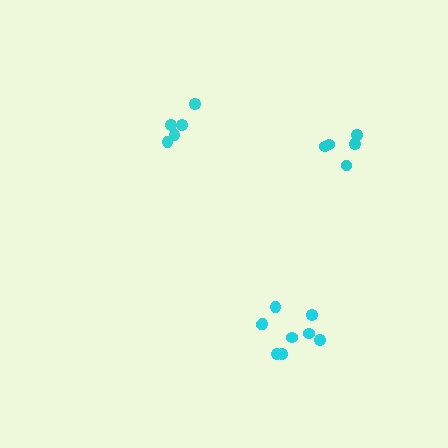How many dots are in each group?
Group 1: 9 dots, Group 2: 5 dots, Group 3: 5 dots (19 total).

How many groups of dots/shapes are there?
There are 3 groups.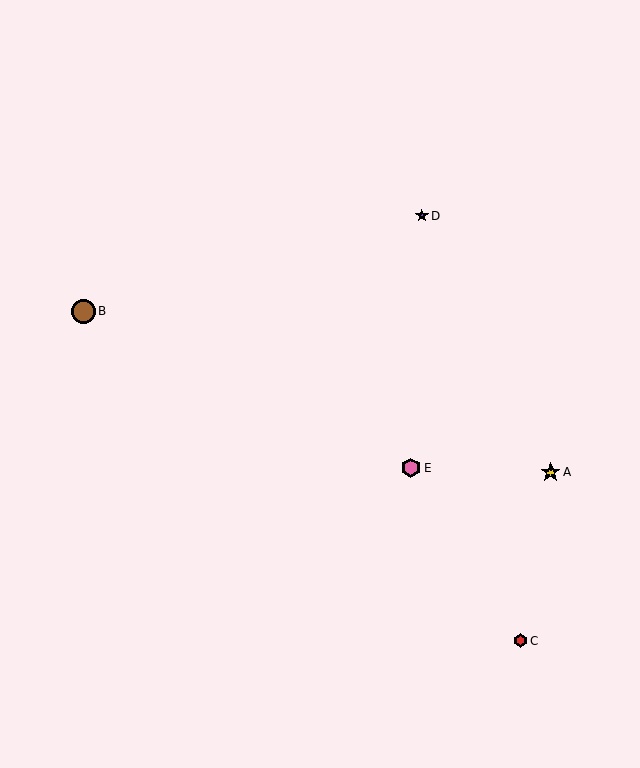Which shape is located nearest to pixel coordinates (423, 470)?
The pink hexagon (labeled E) at (411, 468) is nearest to that location.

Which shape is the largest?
The brown circle (labeled B) is the largest.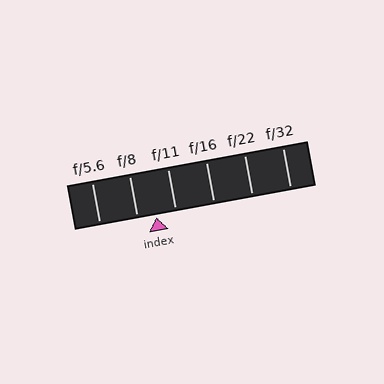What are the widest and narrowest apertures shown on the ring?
The widest aperture shown is f/5.6 and the narrowest is f/32.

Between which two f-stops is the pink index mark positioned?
The index mark is between f/8 and f/11.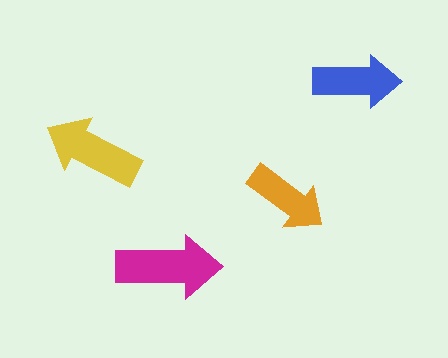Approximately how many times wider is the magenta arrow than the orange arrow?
About 1.5 times wider.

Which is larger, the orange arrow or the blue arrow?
The blue one.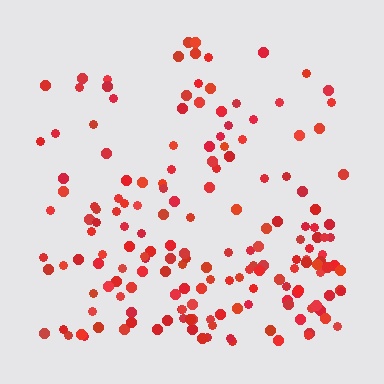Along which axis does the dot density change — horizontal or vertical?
Vertical.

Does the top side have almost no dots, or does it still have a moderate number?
Still a moderate number, just noticeably fewer than the bottom.